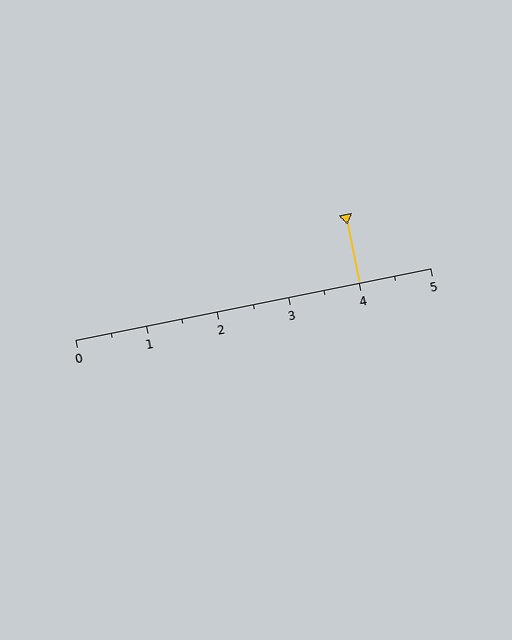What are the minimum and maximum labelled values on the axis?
The axis runs from 0 to 5.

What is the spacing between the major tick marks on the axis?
The major ticks are spaced 1 apart.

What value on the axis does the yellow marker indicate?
The marker indicates approximately 4.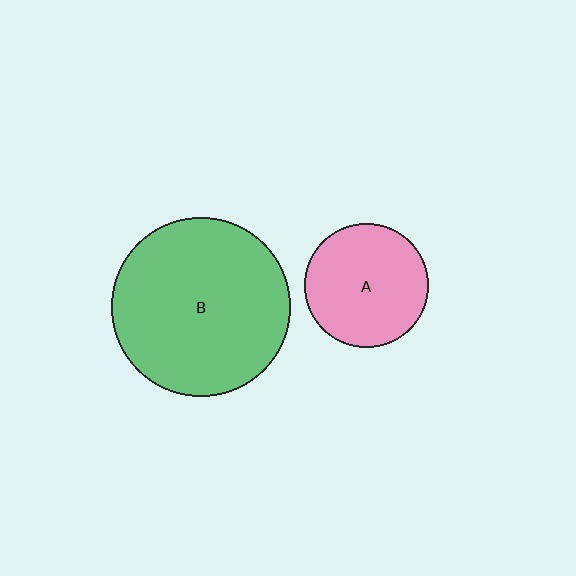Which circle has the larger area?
Circle B (green).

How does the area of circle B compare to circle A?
Approximately 2.1 times.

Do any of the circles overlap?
No, none of the circles overlap.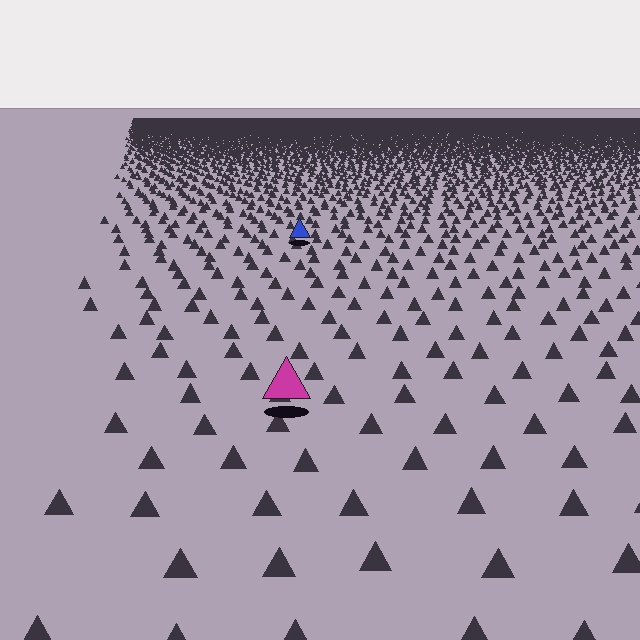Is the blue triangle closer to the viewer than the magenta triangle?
No. The magenta triangle is closer — you can tell from the texture gradient: the ground texture is coarser near it.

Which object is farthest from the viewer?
The blue triangle is farthest from the viewer. It appears smaller and the ground texture around it is denser.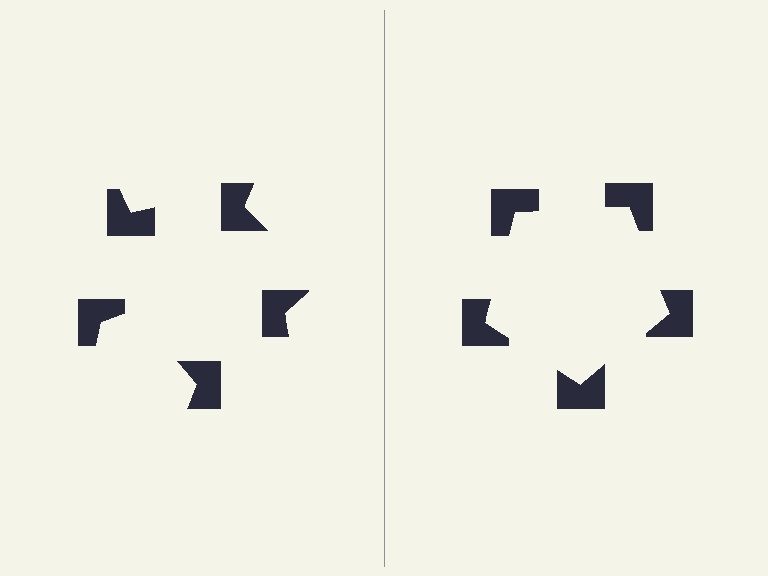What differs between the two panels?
The notched squares are positioned identically on both sides; only the wedge orientations differ. On the right they align to a pentagon; on the left they are misaligned.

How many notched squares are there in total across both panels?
10 — 5 on each side.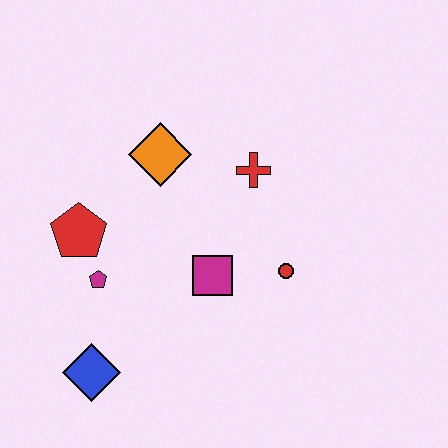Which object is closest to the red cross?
The orange diamond is closest to the red cross.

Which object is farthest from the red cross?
The blue diamond is farthest from the red cross.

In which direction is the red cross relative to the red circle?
The red cross is above the red circle.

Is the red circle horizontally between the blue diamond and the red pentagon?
No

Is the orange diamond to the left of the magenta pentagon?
No